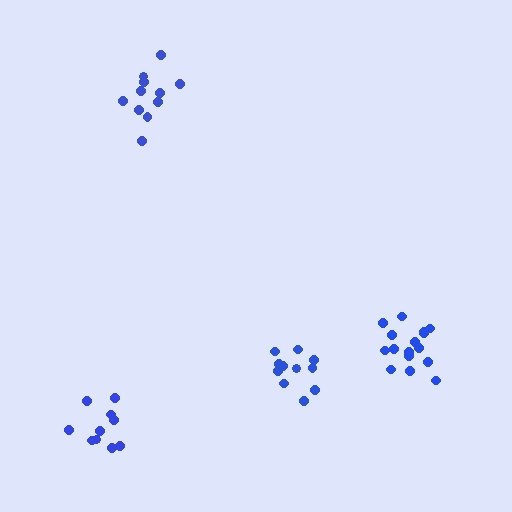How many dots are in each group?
Group 1: 16 dots, Group 2: 11 dots, Group 3: 11 dots, Group 4: 10 dots (48 total).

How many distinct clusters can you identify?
There are 4 distinct clusters.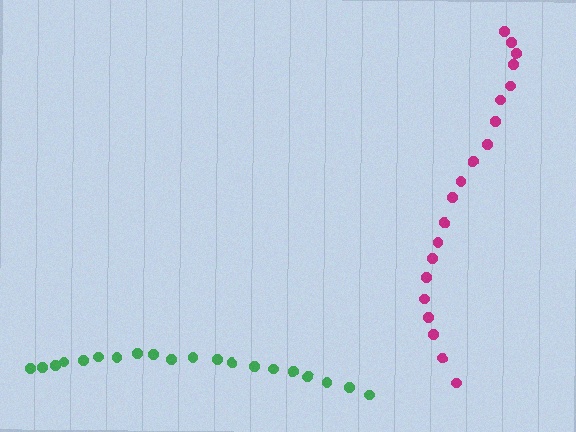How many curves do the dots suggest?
There are 2 distinct paths.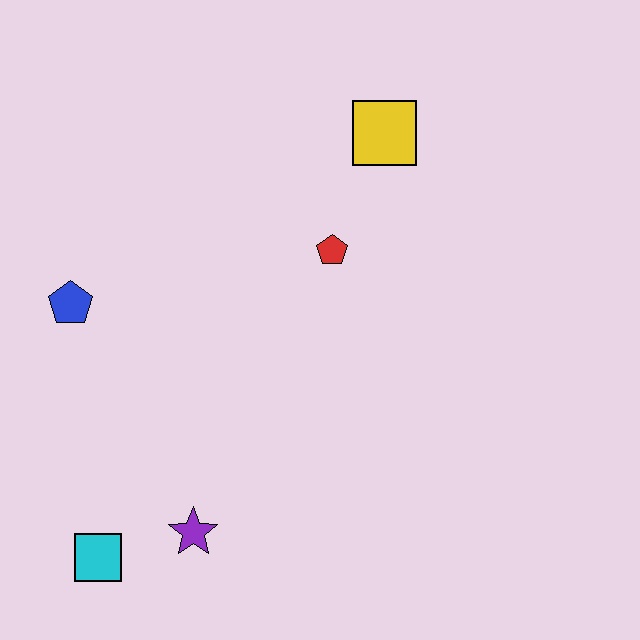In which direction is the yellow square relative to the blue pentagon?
The yellow square is to the right of the blue pentagon.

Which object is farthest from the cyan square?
The yellow square is farthest from the cyan square.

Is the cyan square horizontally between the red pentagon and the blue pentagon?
Yes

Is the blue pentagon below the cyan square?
No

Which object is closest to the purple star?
The cyan square is closest to the purple star.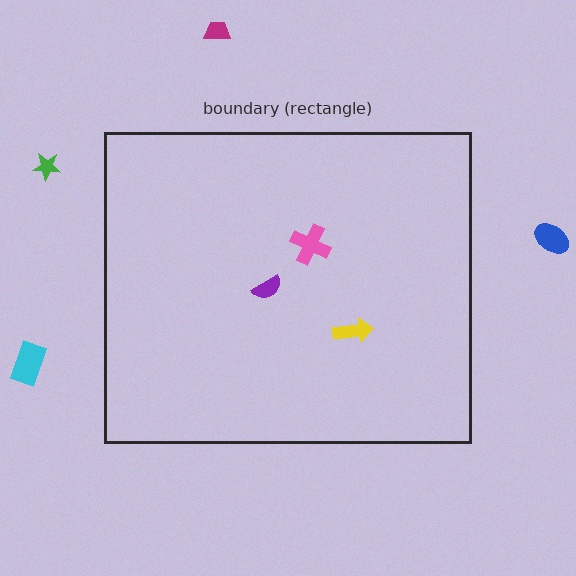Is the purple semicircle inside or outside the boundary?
Inside.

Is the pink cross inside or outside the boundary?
Inside.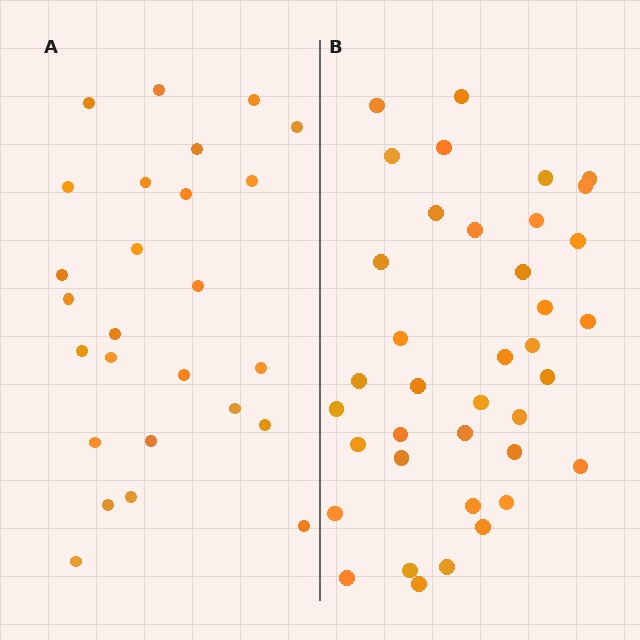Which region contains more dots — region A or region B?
Region B (the right region) has more dots.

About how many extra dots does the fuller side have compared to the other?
Region B has roughly 12 or so more dots than region A.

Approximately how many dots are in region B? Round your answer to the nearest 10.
About 40 dots. (The exact count is 38, which rounds to 40.)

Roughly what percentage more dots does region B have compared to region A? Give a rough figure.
About 45% more.